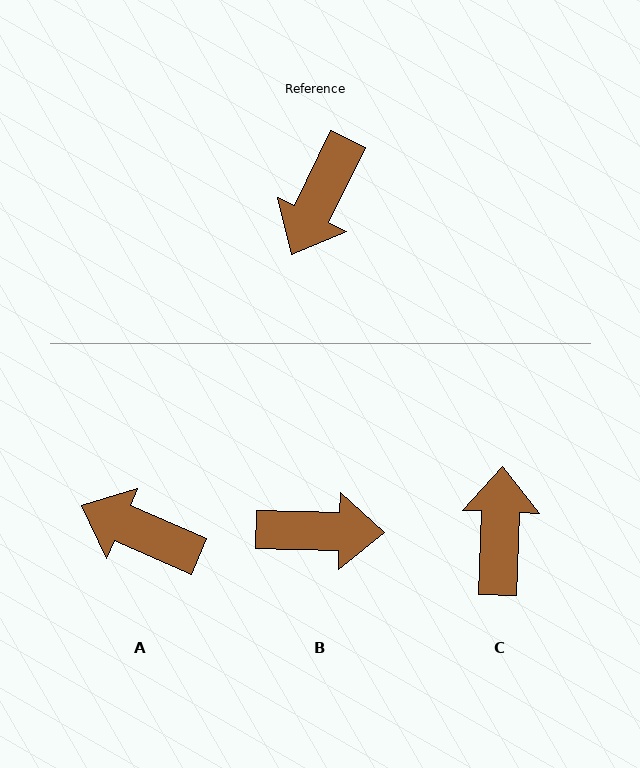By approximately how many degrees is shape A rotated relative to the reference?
Approximately 87 degrees clockwise.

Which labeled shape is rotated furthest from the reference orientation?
C, about 156 degrees away.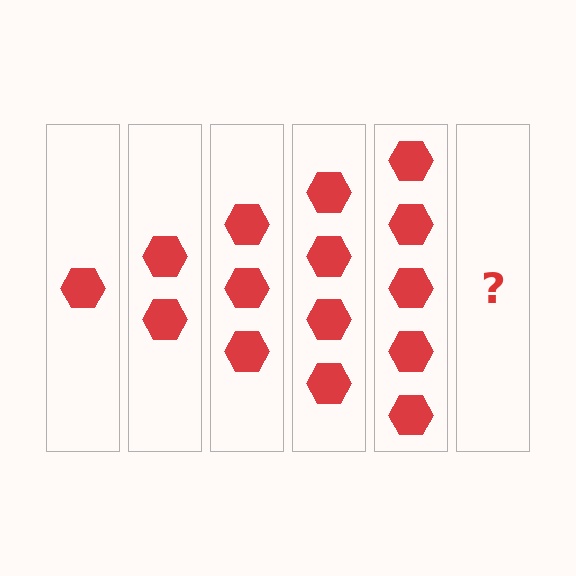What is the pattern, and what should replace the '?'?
The pattern is that each step adds one more hexagon. The '?' should be 6 hexagons.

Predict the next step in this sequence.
The next step is 6 hexagons.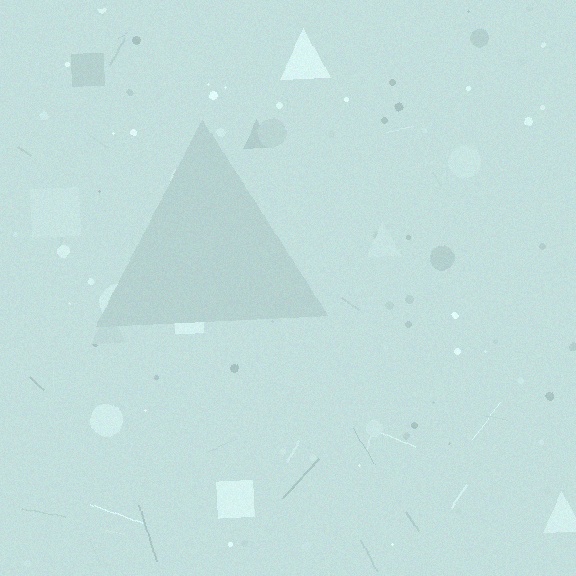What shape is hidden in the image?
A triangle is hidden in the image.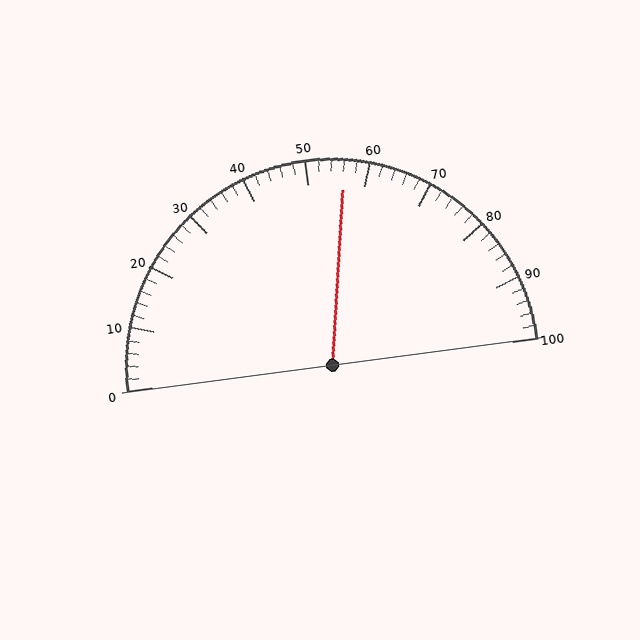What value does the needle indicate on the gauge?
The needle indicates approximately 56.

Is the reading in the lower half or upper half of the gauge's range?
The reading is in the upper half of the range (0 to 100).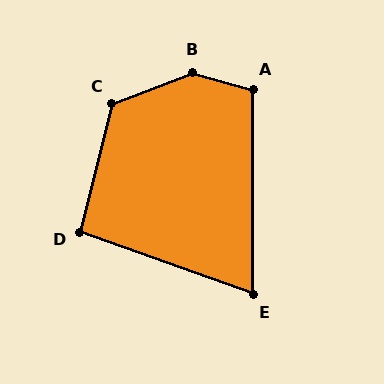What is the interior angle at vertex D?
Approximately 95 degrees (obtuse).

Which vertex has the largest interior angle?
B, at approximately 144 degrees.